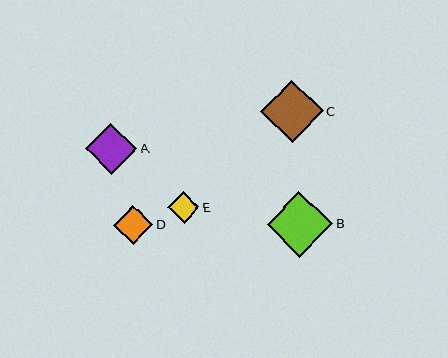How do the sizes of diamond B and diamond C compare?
Diamond B and diamond C are approximately the same size.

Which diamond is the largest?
Diamond B is the largest with a size of approximately 65 pixels.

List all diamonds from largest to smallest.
From largest to smallest: B, C, A, D, E.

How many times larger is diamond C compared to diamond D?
Diamond C is approximately 1.6 times the size of diamond D.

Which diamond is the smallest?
Diamond E is the smallest with a size of approximately 31 pixels.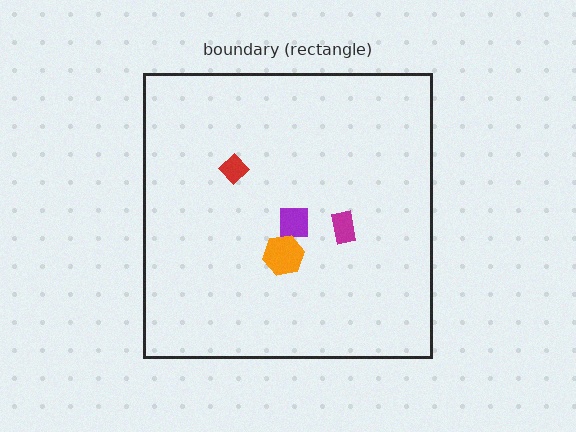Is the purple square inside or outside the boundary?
Inside.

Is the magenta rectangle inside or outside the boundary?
Inside.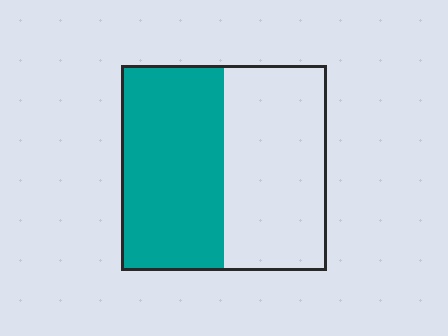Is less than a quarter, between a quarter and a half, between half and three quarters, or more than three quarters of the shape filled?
Between half and three quarters.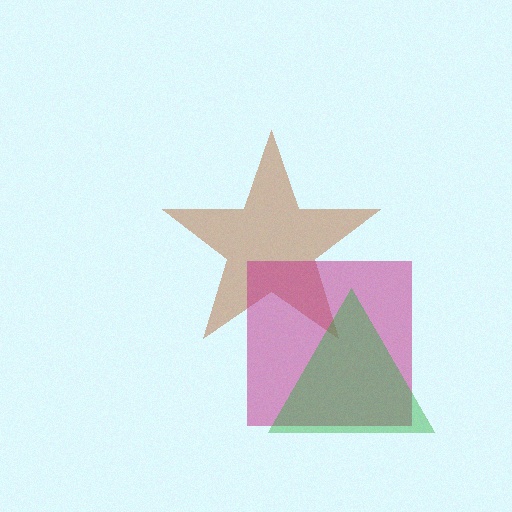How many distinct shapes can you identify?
There are 3 distinct shapes: a brown star, a magenta square, a green triangle.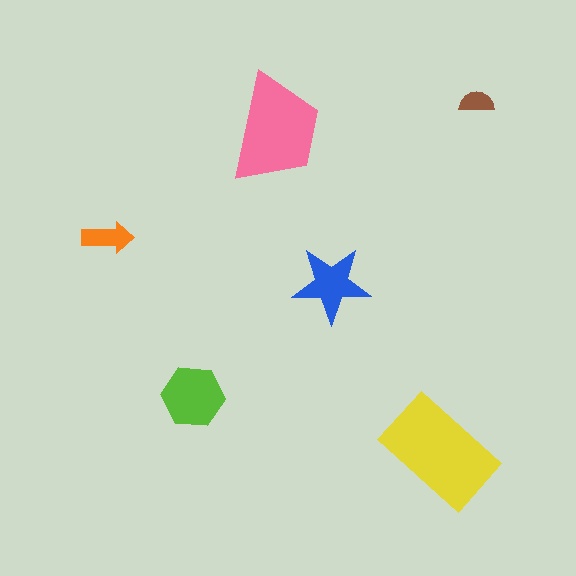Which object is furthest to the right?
The brown semicircle is rightmost.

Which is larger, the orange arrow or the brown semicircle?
The orange arrow.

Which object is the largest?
The yellow rectangle.